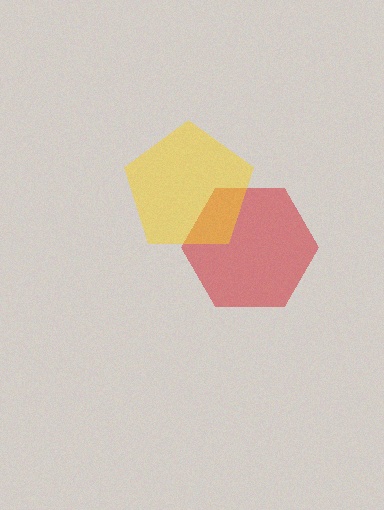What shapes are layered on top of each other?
The layered shapes are: a red hexagon, a yellow pentagon.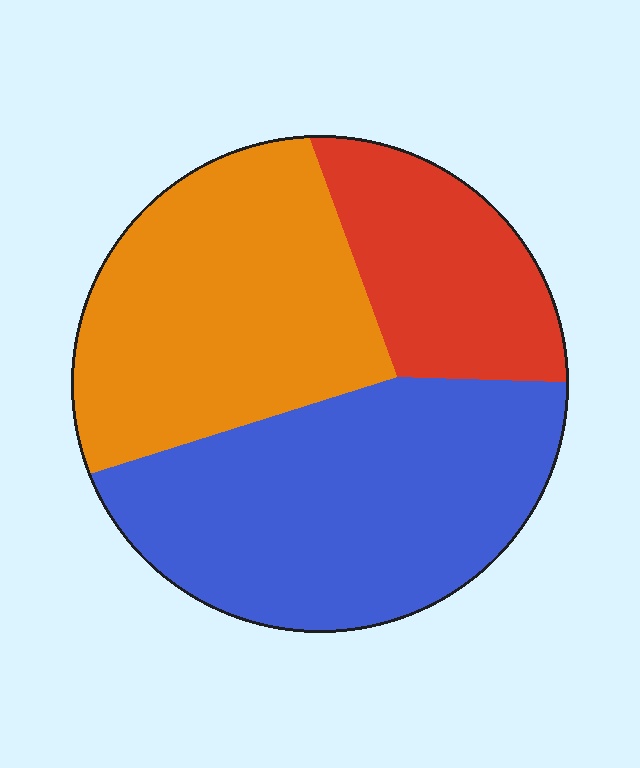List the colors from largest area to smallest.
From largest to smallest: blue, orange, red.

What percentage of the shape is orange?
Orange covers 37% of the shape.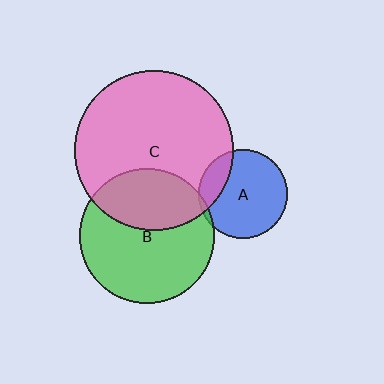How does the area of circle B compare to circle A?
Approximately 2.3 times.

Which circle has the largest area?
Circle C (pink).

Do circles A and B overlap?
Yes.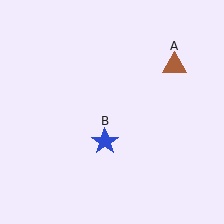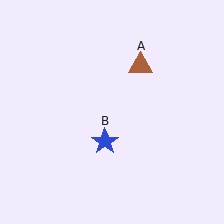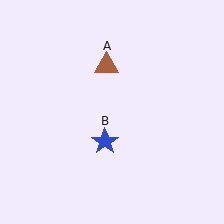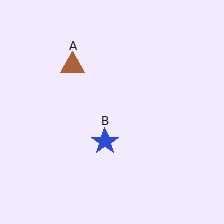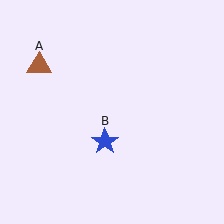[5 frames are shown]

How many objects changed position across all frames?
1 object changed position: brown triangle (object A).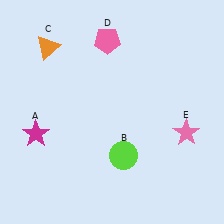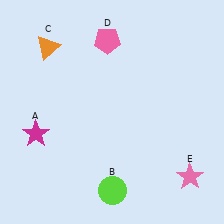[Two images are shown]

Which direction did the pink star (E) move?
The pink star (E) moved down.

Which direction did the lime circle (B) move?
The lime circle (B) moved down.